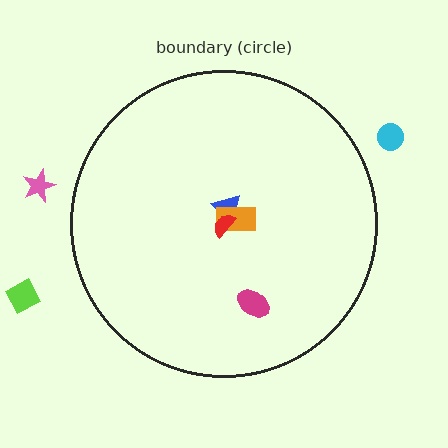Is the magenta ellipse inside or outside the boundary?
Inside.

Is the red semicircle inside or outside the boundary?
Inside.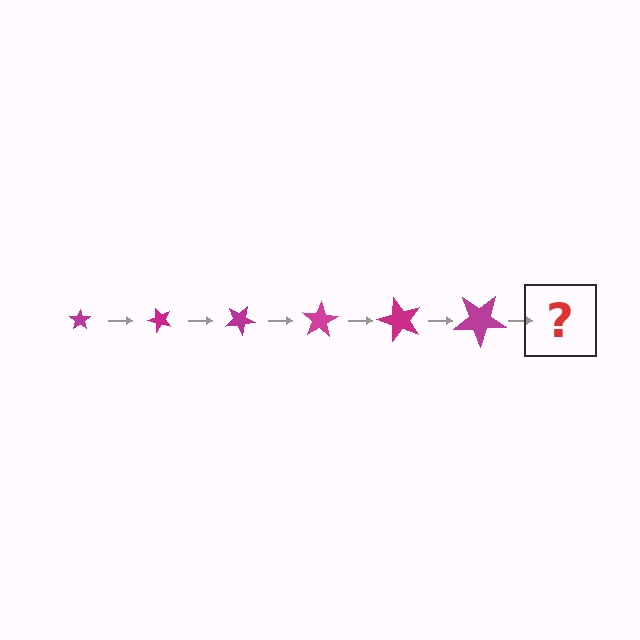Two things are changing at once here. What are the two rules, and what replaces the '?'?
The two rules are that the star grows larger each step and it rotates 50 degrees each step. The '?' should be a star, larger than the previous one and rotated 300 degrees from the start.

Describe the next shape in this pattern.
It should be a star, larger than the previous one and rotated 300 degrees from the start.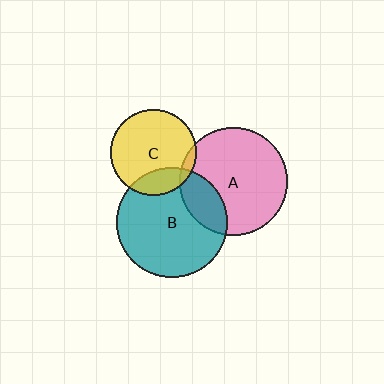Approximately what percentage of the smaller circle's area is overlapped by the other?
Approximately 20%.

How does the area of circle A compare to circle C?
Approximately 1.6 times.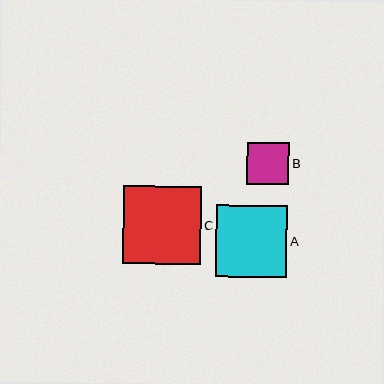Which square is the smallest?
Square B is the smallest with a size of approximately 42 pixels.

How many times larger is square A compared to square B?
Square A is approximately 1.7 times the size of square B.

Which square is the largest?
Square C is the largest with a size of approximately 78 pixels.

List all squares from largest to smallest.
From largest to smallest: C, A, B.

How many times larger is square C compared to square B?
Square C is approximately 1.8 times the size of square B.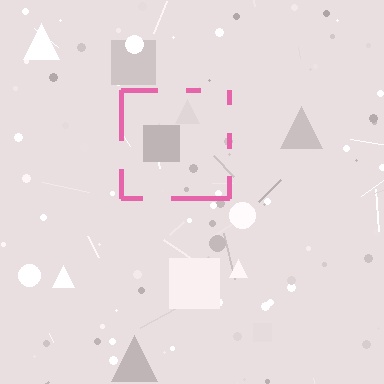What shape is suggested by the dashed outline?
The dashed outline suggests a square.